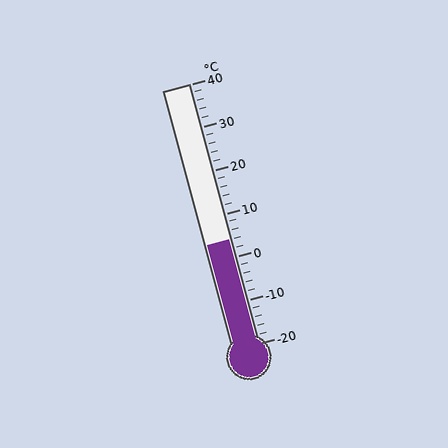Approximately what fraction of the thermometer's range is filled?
The thermometer is filled to approximately 40% of its range.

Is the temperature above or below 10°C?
The temperature is below 10°C.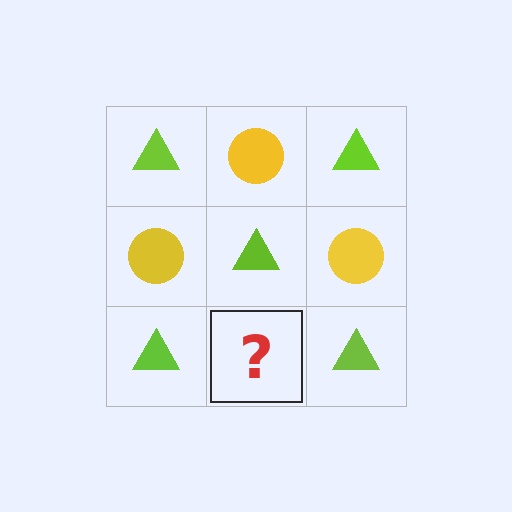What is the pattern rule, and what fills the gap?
The rule is that it alternates lime triangle and yellow circle in a checkerboard pattern. The gap should be filled with a yellow circle.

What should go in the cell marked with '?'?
The missing cell should contain a yellow circle.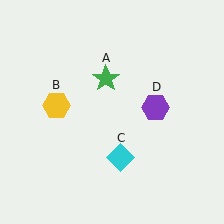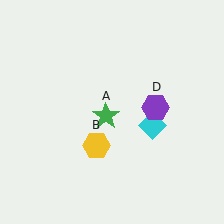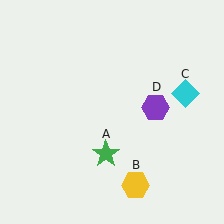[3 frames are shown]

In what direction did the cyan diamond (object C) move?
The cyan diamond (object C) moved up and to the right.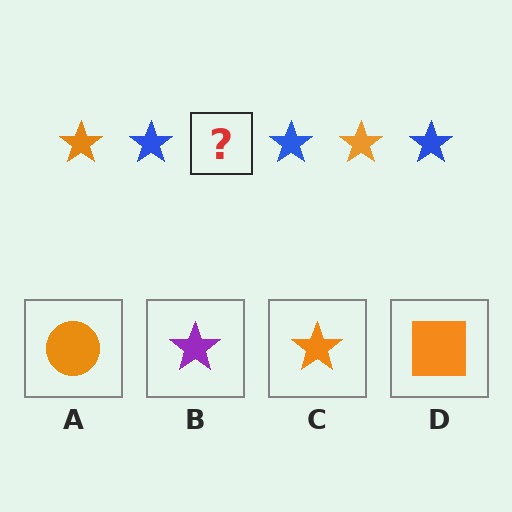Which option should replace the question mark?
Option C.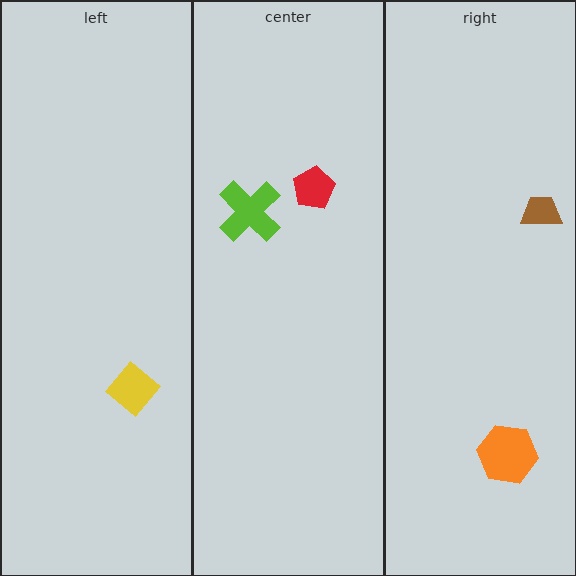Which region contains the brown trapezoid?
The right region.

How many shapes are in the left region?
1.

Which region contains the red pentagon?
The center region.